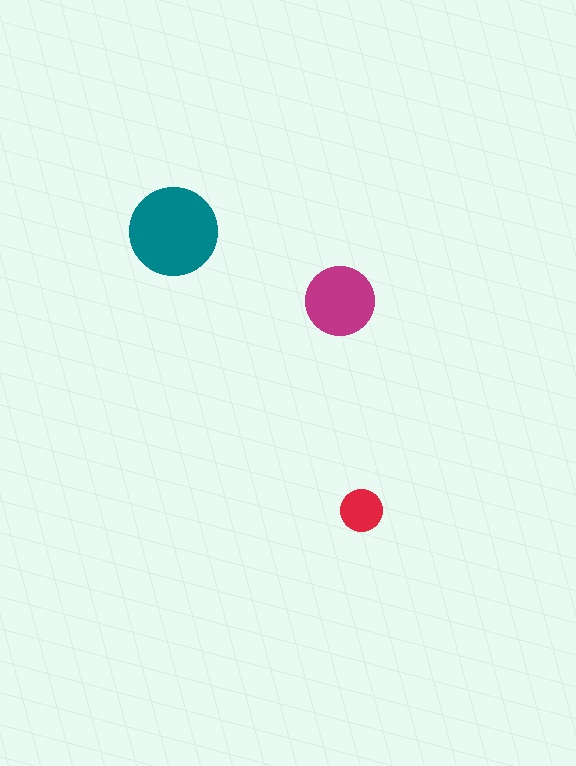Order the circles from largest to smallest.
the teal one, the magenta one, the red one.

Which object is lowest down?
The red circle is bottommost.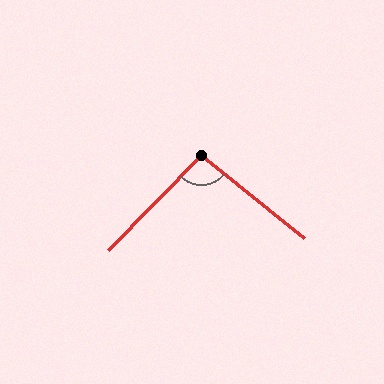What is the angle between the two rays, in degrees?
Approximately 95 degrees.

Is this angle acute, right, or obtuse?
It is obtuse.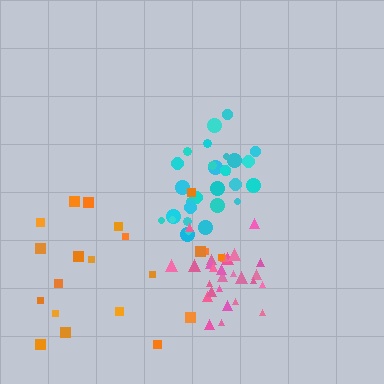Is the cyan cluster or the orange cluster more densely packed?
Cyan.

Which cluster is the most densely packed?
Pink.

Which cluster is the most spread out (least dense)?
Orange.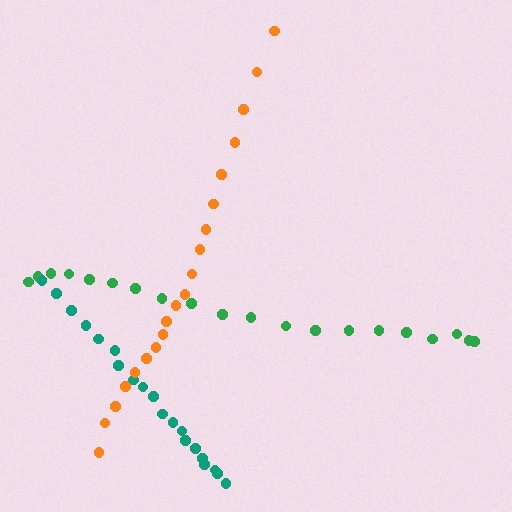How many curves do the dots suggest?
There are 3 distinct paths.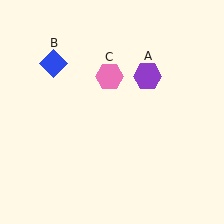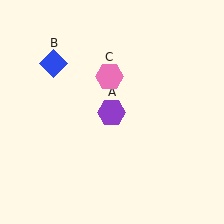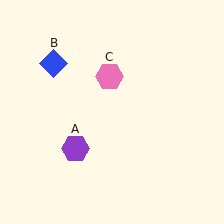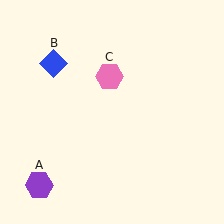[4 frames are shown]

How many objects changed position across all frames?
1 object changed position: purple hexagon (object A).